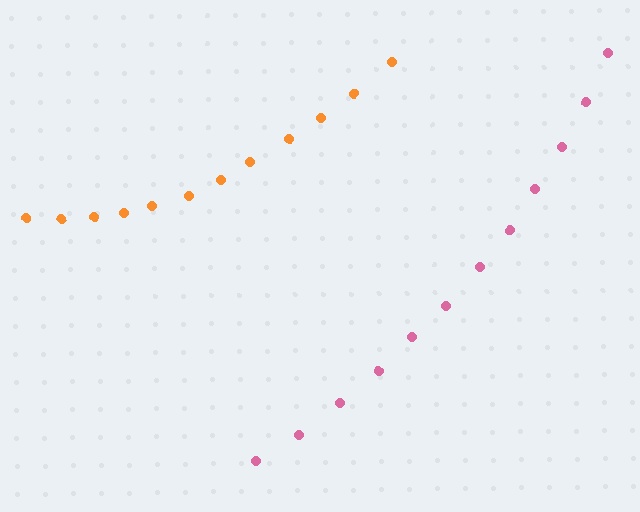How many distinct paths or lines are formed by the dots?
There are 2 distinct paths.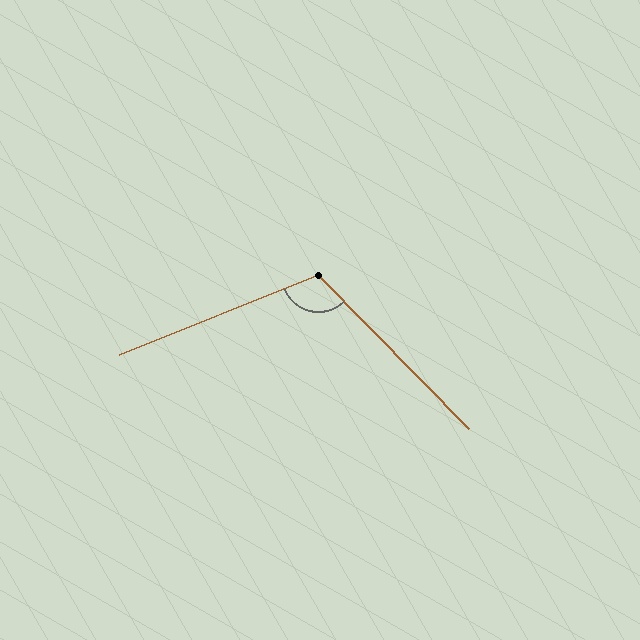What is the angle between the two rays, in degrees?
Approximately 112 degrees.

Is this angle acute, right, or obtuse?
It is obtuse.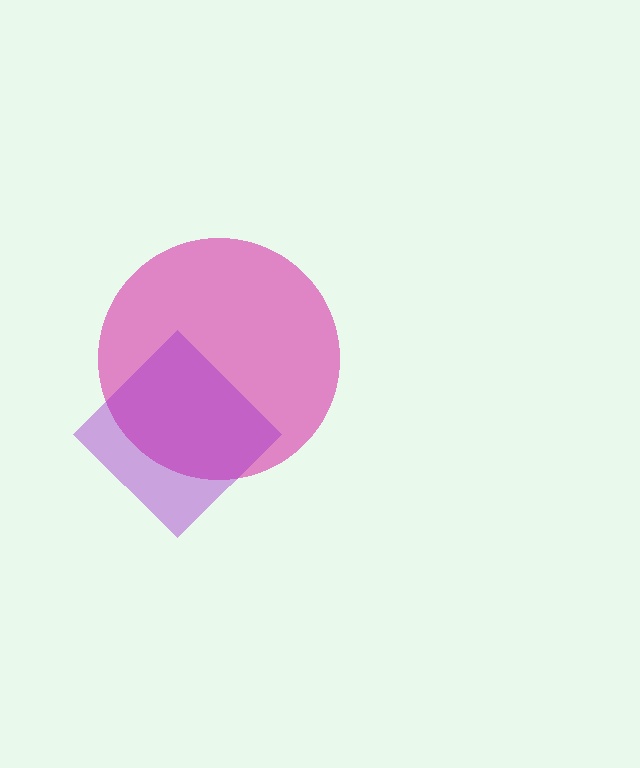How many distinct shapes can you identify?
There are 2 distinct shapes: a magenta circle, a purple diamond.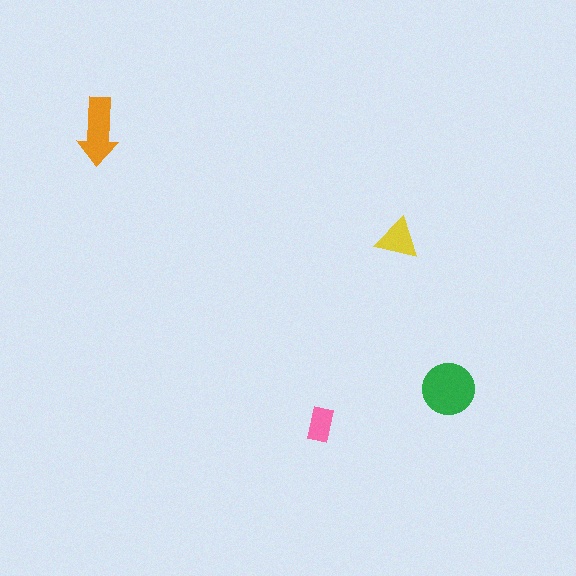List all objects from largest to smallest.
The green circle, the orange arrow, the yellow triangle, the pink rectangle.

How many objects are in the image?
There are 4 objects in the image.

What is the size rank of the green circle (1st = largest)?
1st.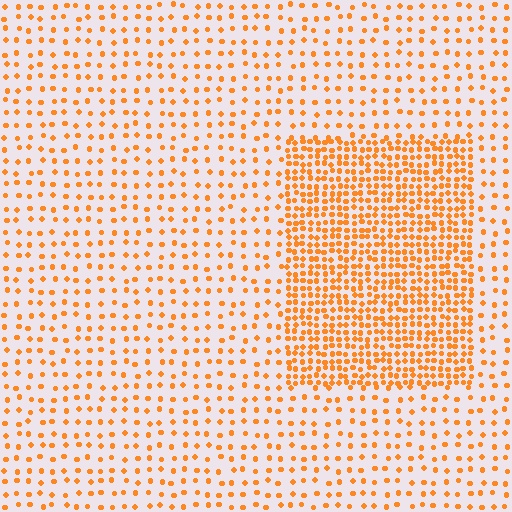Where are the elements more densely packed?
The elements are more densely packed inside the rectangle boundary.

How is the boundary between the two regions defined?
The boundary is defined by a change in element density (approximately 2.7x ratio). All elements are the same color, size, and shape.